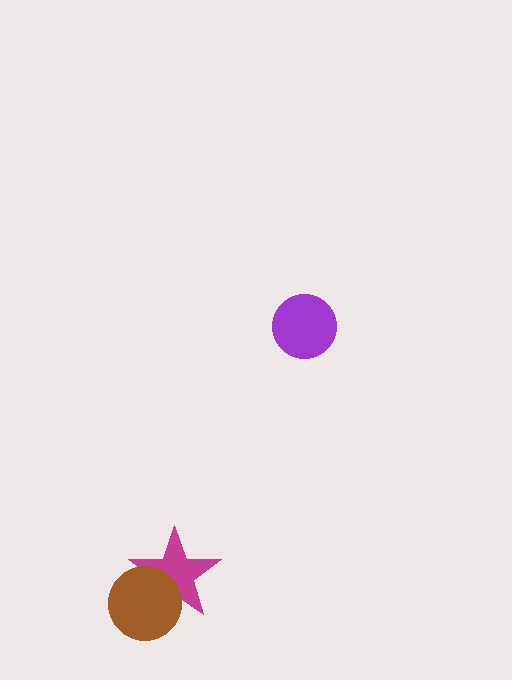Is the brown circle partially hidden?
No, no other shape covers it.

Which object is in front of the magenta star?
The brown circle is in front of the magenta star.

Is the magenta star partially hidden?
Yes, it is partially covered by another shape.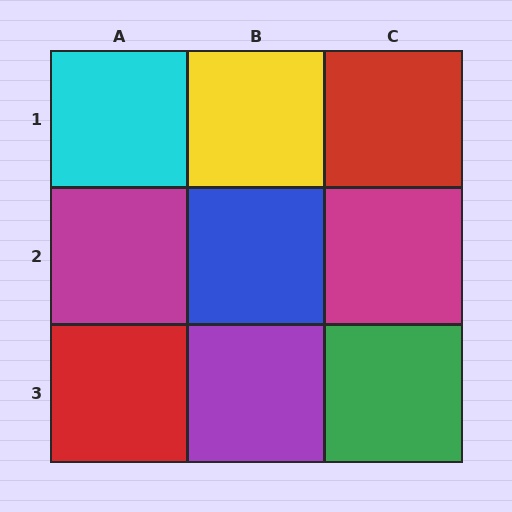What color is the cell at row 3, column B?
Purple.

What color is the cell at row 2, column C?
Magenta.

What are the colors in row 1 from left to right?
Cyan, yellow, red.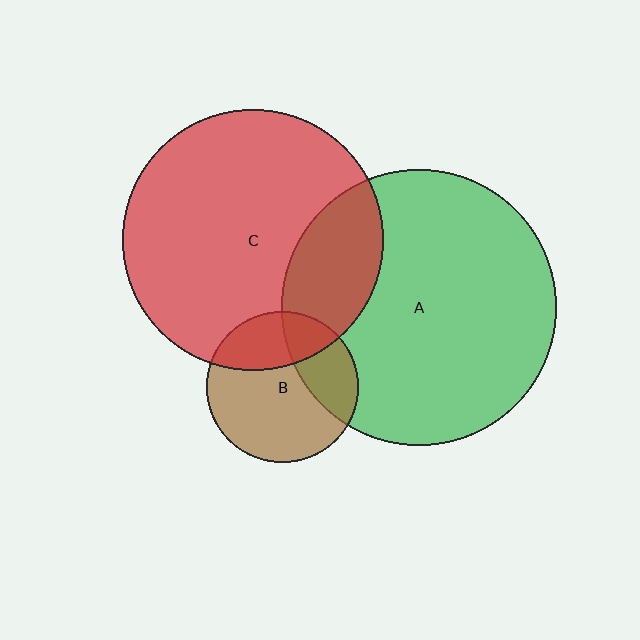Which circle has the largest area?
Circle A (green).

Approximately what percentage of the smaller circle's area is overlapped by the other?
Approximately 30%.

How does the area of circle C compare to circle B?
Approximately 3.0 times.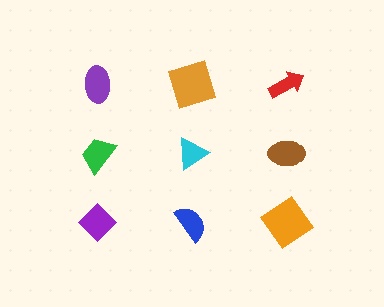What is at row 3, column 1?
A purple diamond.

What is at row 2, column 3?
A brown ellipse.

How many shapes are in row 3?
3 shapes.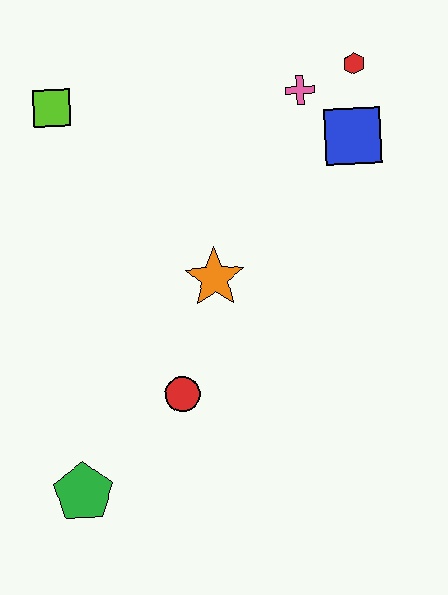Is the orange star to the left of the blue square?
Yes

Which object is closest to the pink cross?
The red hexagon is closest to the pink cross.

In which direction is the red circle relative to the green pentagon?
The red circle is to the right of the green pentagon.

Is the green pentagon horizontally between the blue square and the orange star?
No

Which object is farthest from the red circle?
The red hexagon is farthest from the red circle.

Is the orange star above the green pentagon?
Yes